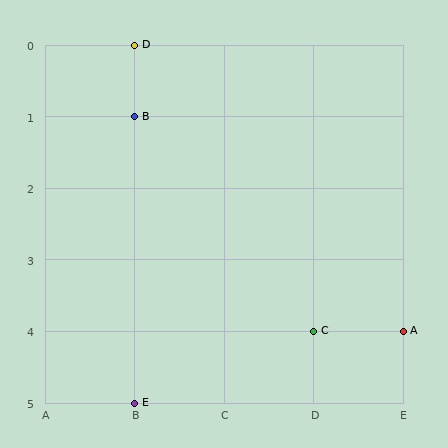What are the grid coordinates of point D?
Point D is at grid coordinates (B, 0).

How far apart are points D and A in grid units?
Points D and A are 3 columns and 4 rows apart (about 5.0 grid units diagonally).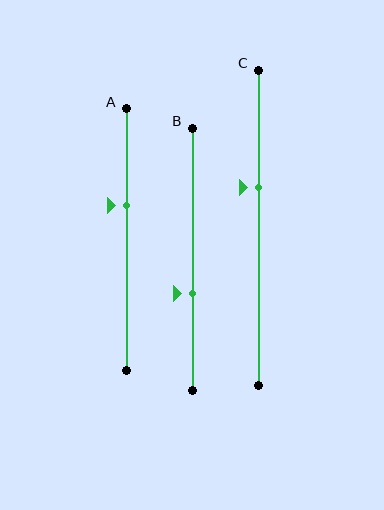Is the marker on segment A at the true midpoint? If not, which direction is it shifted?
No, the marker on segment A is shifted upward by about 13% of the segment length.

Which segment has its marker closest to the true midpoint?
Segment C has its marker closest to the true midpoint.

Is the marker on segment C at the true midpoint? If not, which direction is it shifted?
No, the marker on segment C is shifted upward by about 13% of the segment length.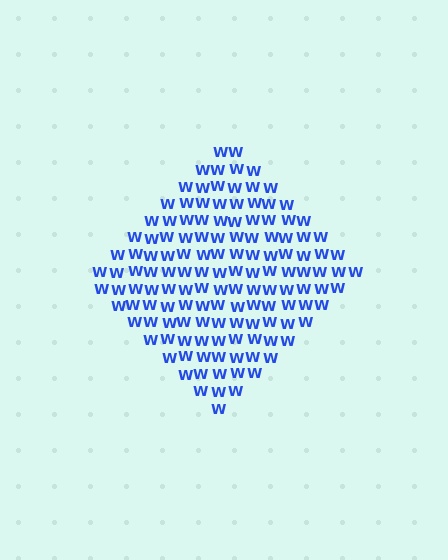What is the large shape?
The large shape is a diamond.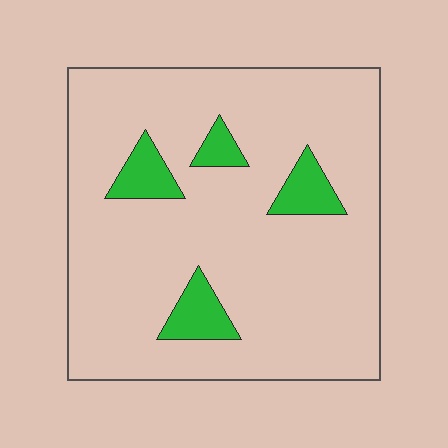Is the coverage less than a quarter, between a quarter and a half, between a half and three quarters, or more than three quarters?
Less than a quarter.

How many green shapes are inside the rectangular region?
4.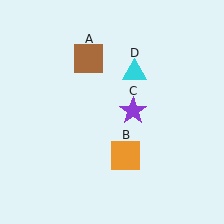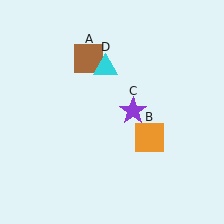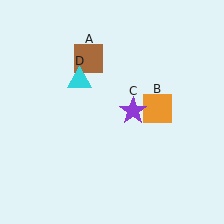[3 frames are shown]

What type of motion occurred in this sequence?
The orange square (object B), cyan triangle (object D) rotated counterclockwise around the center of the scene.